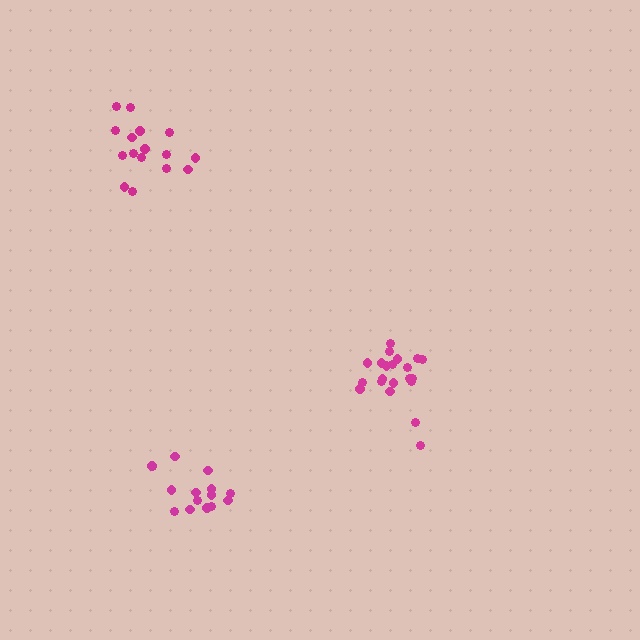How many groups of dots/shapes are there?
There are 3 groups.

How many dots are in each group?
Group 1: 21 dots, Group 2: 16 dots, Group 3: 15 dots (52 total).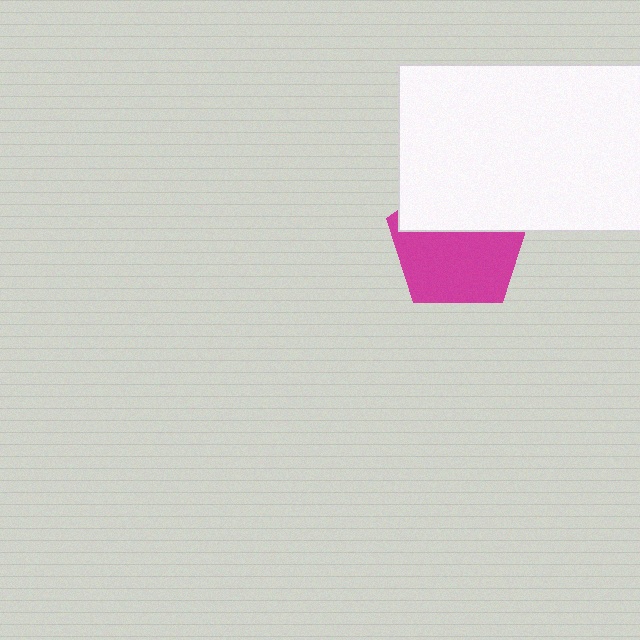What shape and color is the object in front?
The object in front is a white rectangle.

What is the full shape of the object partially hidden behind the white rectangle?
The partially hidden object is a magenta pentagon.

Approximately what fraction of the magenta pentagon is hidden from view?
Roughly 40% of the magenta pentagon is hidden behind the white rectangle.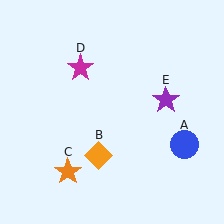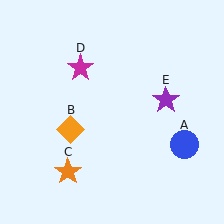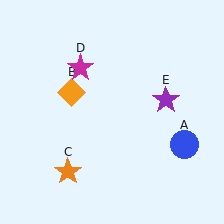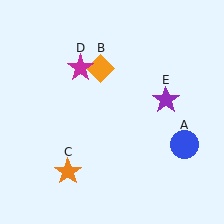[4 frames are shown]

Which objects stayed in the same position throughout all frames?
Blue circle (object A) and orange star (object C) and magenta star (object D) and purple star (object E) remained stationary.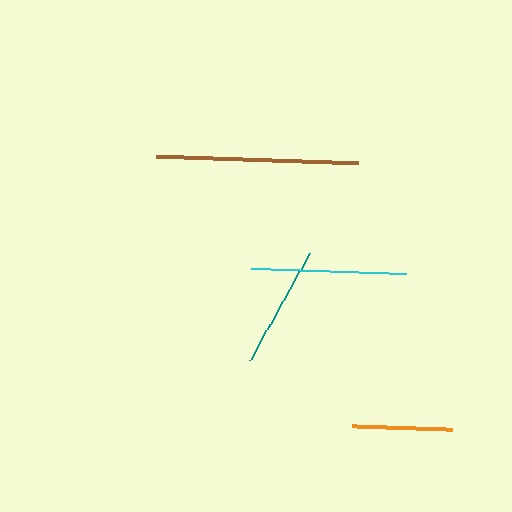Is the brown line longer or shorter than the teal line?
The brown line is longer than the teal line.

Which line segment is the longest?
The brown line is the longest at approximately 202 pixels.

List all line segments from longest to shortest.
From longest to shortest: brown, cyan, teal, orange.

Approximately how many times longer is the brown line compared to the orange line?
The brown line is approximately 2.0 times the length of the orange line.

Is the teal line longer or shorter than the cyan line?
The cyan line is longer than the teal line.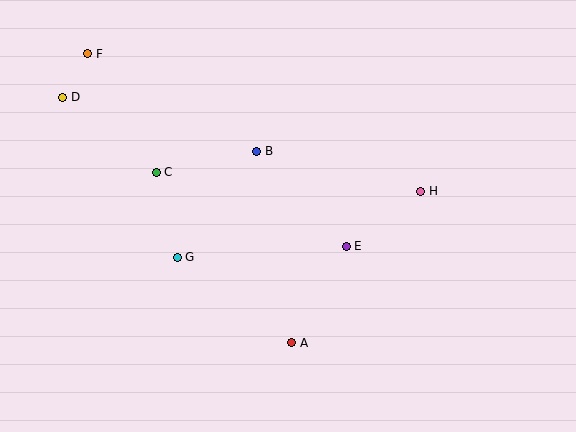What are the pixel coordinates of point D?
Point D is at (63, 97).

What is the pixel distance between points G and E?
The distance between G and E is 169 pixels.